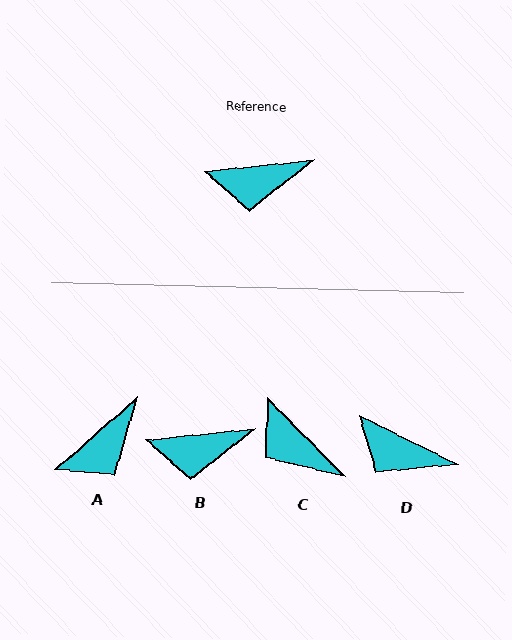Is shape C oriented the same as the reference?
No, it is off by about 51 degrees.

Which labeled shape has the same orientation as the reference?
B.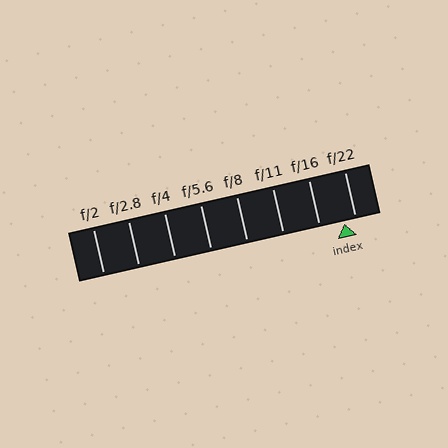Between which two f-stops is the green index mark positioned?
The index mark is between f/16 and f/22.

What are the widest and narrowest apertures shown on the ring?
The widest aperture shown is f/2 and the narrowest is f/22.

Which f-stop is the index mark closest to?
The index mark is closest to f/22.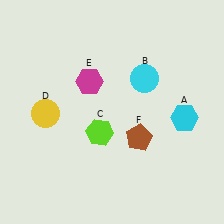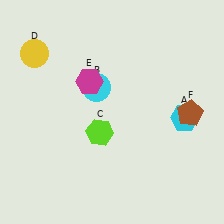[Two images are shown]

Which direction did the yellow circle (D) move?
The yellow circle (D) moved up.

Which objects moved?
The objects that moved are: the cyan circle (B), the yellow circle (D), the brown pentagon (F).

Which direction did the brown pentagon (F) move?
The brown pentagon (F) moved right.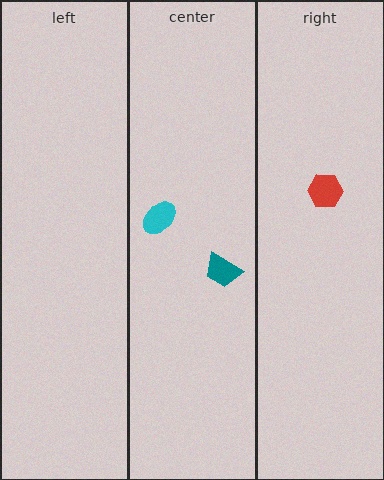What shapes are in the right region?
The red hexagon.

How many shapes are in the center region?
2.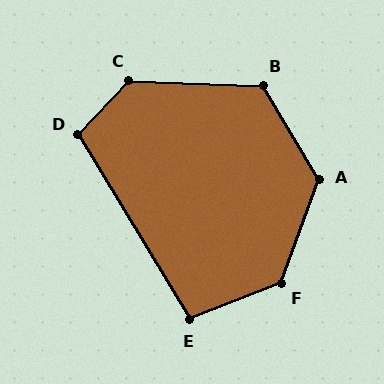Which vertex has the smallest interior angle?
E, at approximately 99 degrees.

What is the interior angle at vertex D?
Approximately 105 degrees (obtuse).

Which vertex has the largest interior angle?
F, at approximately 132 degrees.